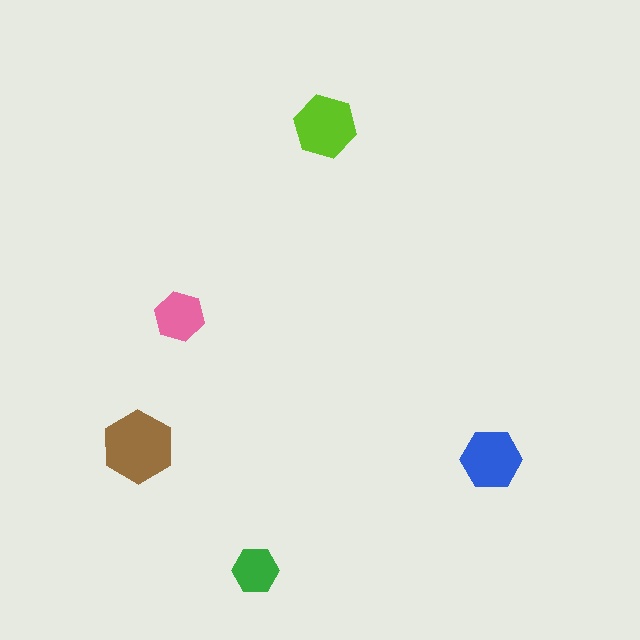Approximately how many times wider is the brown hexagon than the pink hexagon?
About 1.5 times wider.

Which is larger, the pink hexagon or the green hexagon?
The pink one.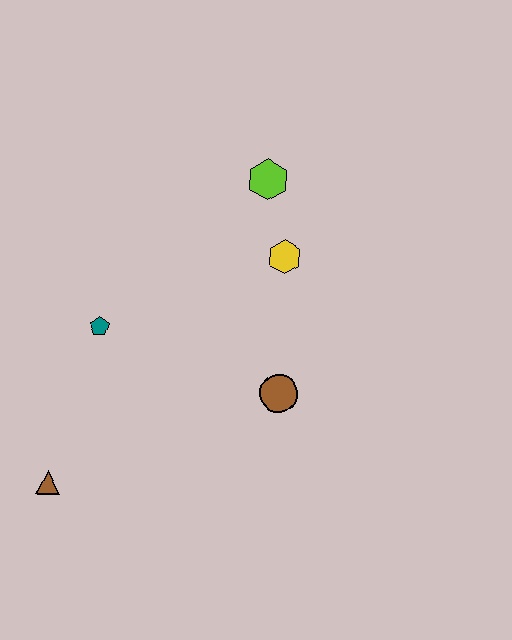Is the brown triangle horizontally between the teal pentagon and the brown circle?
No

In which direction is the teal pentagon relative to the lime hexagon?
The teal pentagon is to the left of the lime hexagon.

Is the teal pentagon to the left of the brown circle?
Yes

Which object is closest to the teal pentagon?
The brown triangle is closest to the teal pentagon.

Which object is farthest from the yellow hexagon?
The brown triangle is farthest from the yellow hexagon.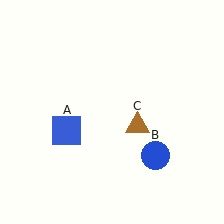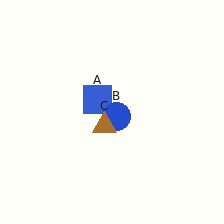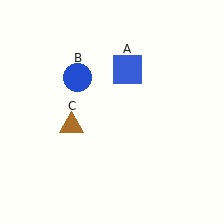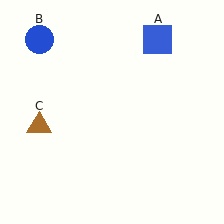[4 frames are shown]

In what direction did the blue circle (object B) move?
The blue circle (object B) moved up and to the left.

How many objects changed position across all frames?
3 objects changed position: blue square (object A), blue circle (object B), brown triangle (object C).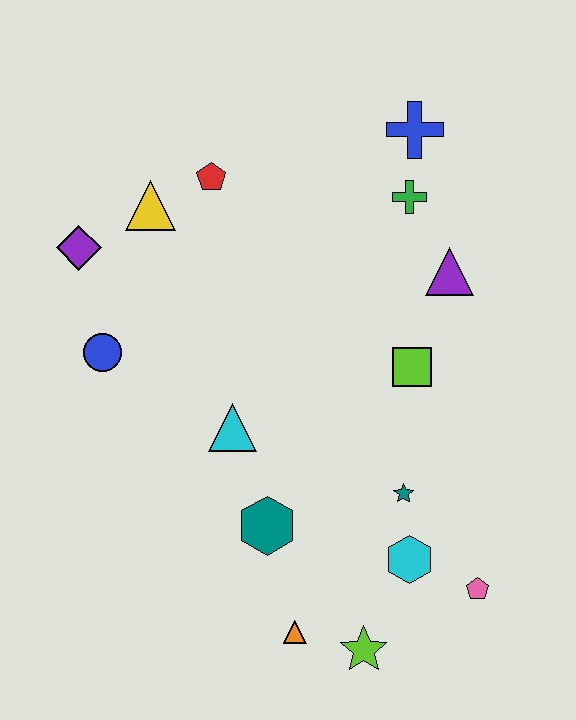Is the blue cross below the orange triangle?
No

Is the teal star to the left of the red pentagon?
No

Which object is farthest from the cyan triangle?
The blue cross is farthest from the cyan triangle.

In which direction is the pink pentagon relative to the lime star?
The pink pentagon is to the right of the lime star.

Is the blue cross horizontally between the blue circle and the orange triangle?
No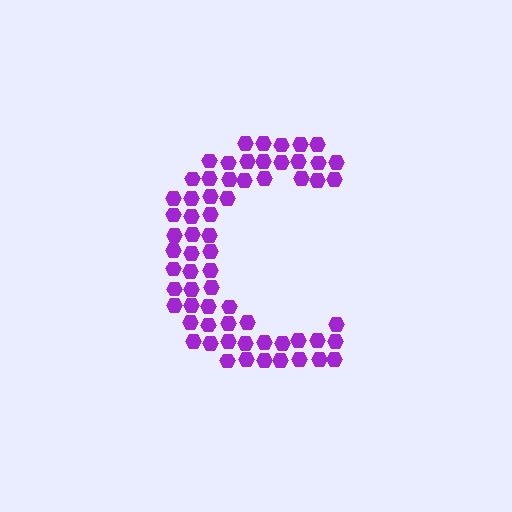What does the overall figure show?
The overall figure shows the letter C.